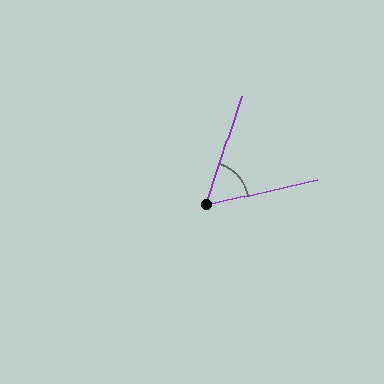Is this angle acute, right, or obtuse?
It is acute.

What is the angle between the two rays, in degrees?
Approximately 59 degrees.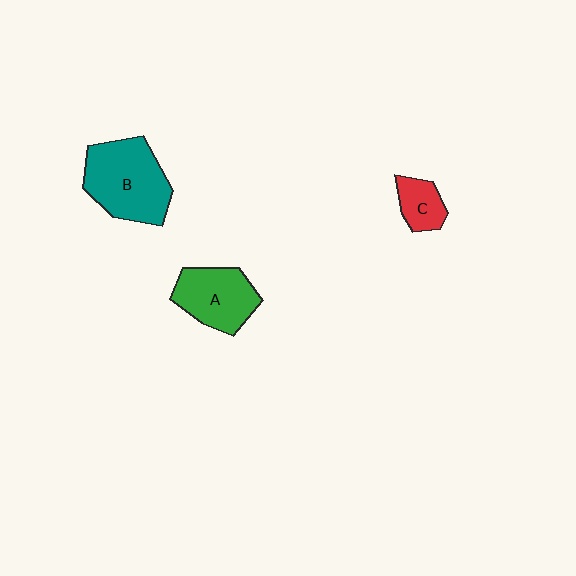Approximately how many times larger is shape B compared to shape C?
Approximately 2.8 times.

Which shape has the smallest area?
Shape C (red).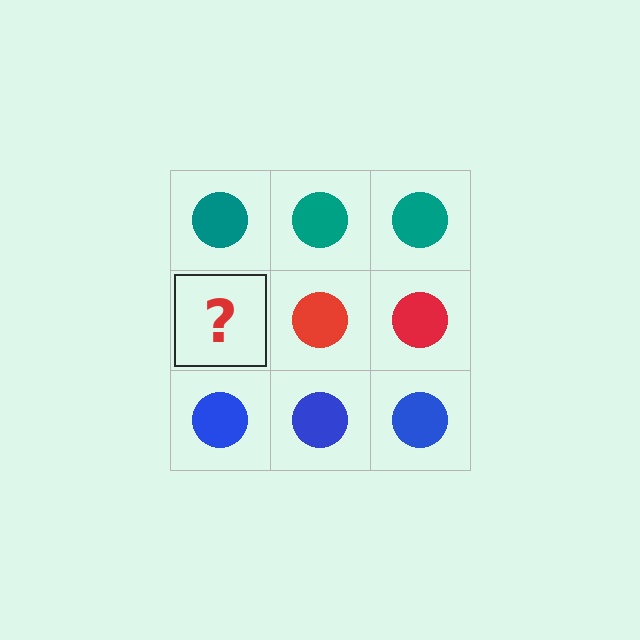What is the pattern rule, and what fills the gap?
The rule is that each row has a consistent color. The gap should be filled with a red circle.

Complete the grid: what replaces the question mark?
The question mark should be replaced with a red circle.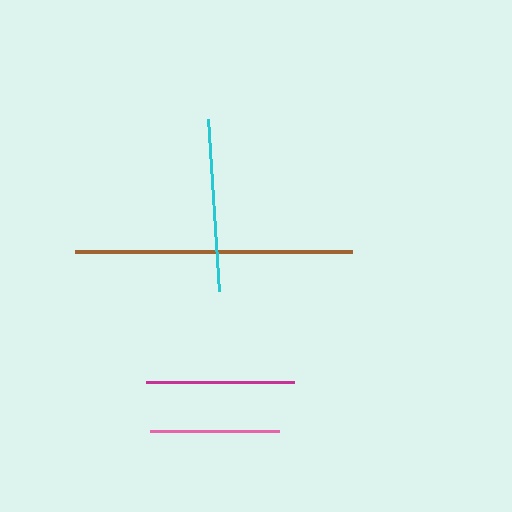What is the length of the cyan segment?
The cyan segment is approximately 173 pixels long.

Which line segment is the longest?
The brown line is the longest at approximately 277 pixels.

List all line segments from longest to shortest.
From longest to shortest: brown, cyan, magenta, pink.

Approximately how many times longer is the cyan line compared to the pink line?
The cyan line is approximately 1.3 times the length of the pink line.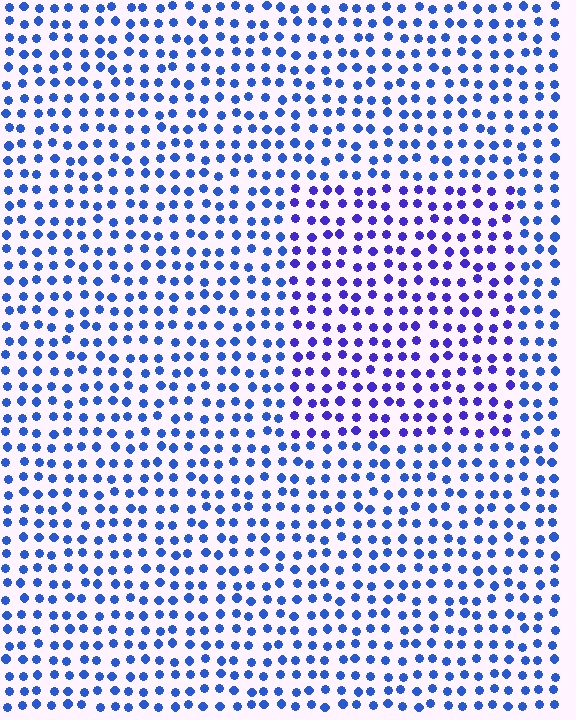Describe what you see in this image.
The image is filled with small blue elements in a uniform arrangement. A rectangle-shaped region is visible where the elements are tinted to a slightly different hue, forming a subtle color boundary.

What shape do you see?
I see a rectangle.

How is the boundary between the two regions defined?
The boundary is defined purely by a slight shift in hue (about 27 degrees). Spacing, size, and orientation are identical on both sides.